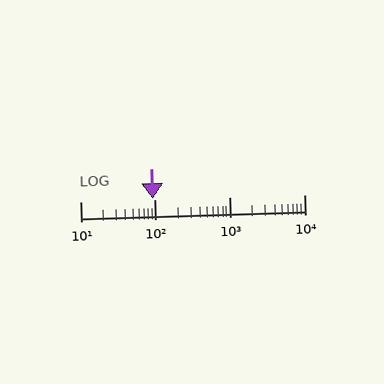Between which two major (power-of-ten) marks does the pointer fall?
The pointer is between 10 and 100.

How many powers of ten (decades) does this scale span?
The scale spans 3 decades, from 10 to 10000.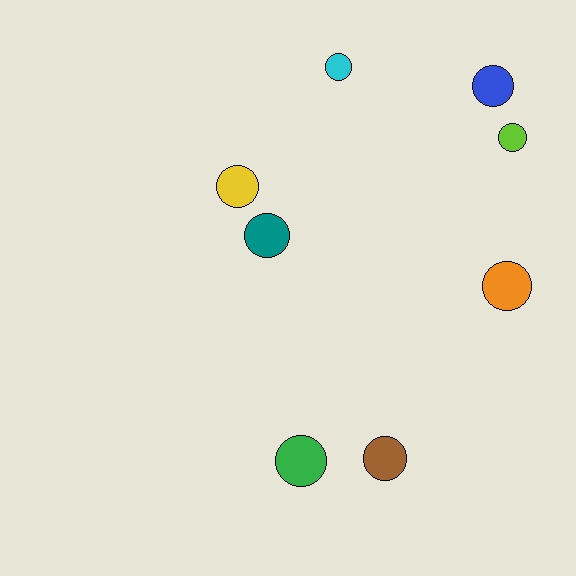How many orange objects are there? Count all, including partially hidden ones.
There is 1 orange object.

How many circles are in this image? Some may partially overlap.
There are 8 circles.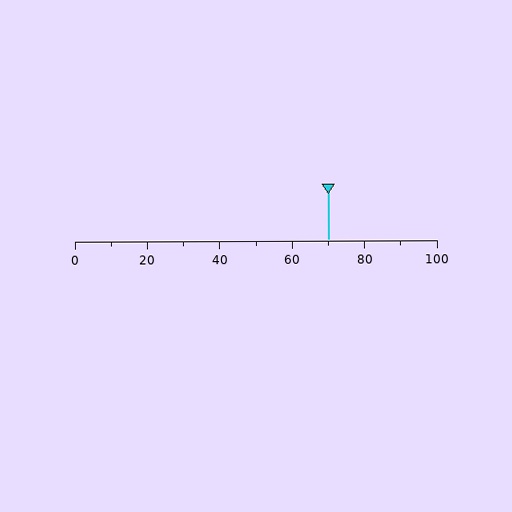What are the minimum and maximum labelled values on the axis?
The axis runs from 0 to 100.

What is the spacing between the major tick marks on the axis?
The major ticks are spaced 20 apart.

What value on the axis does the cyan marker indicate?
The marker indicates approximately 70.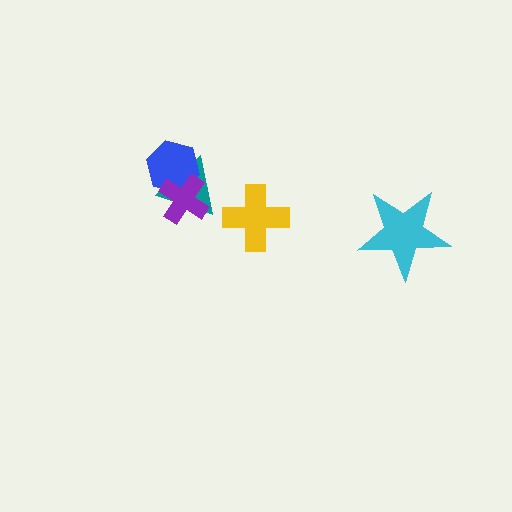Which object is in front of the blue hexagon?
The purple cross is in front of the blue hexagon.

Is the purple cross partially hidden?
No, no other shape covers it.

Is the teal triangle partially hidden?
Yes, it is partially covered by another shape.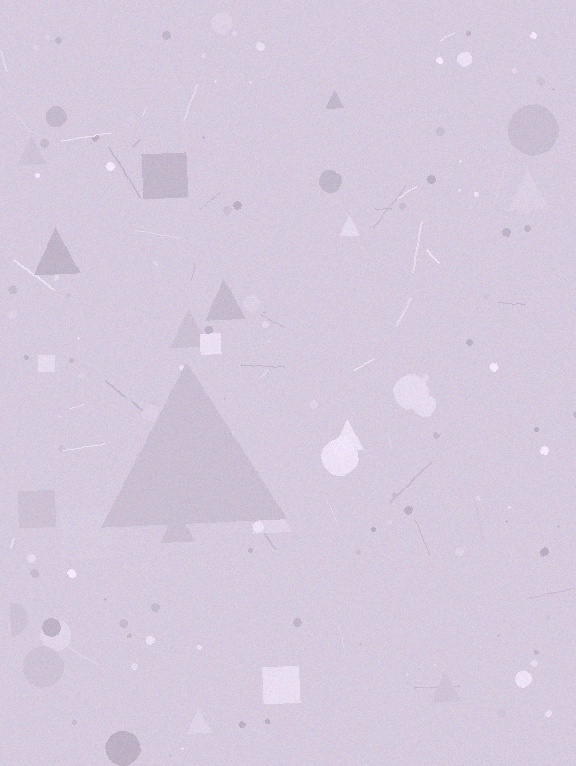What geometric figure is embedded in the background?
A triangle is embedded in the background.